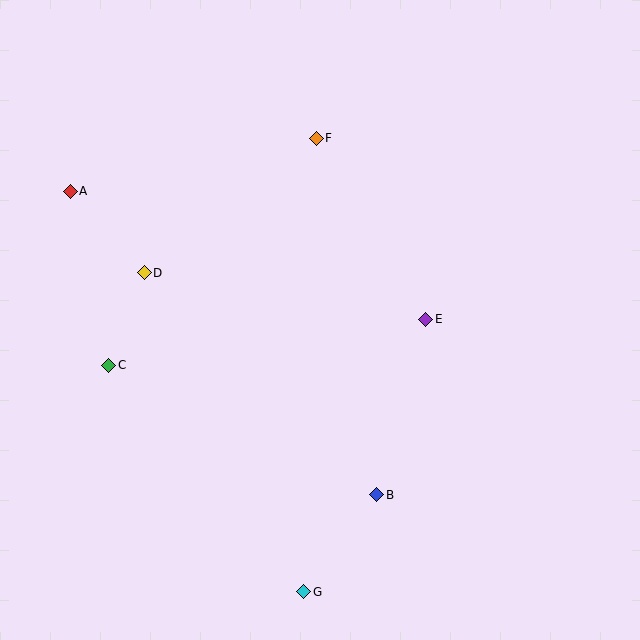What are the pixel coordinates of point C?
Point C is at (109, 365).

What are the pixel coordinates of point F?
Point F is at (316, 138).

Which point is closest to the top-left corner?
Point A is closest to the top-left corner.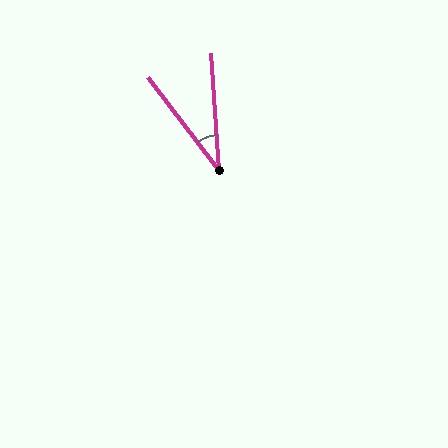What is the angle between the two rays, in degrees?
Approximately 34 degrees.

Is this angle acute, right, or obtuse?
It is acute.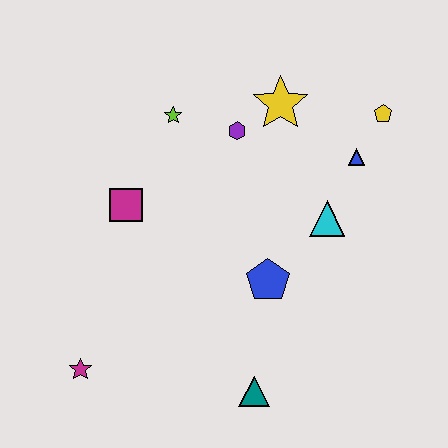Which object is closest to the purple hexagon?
The yellow star is closest to the purple hexagon.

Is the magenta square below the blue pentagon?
No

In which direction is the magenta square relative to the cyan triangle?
The magenta square is to the left of the cyan triangle.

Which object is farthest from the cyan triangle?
The magenta star is farthest from the cyan triangle.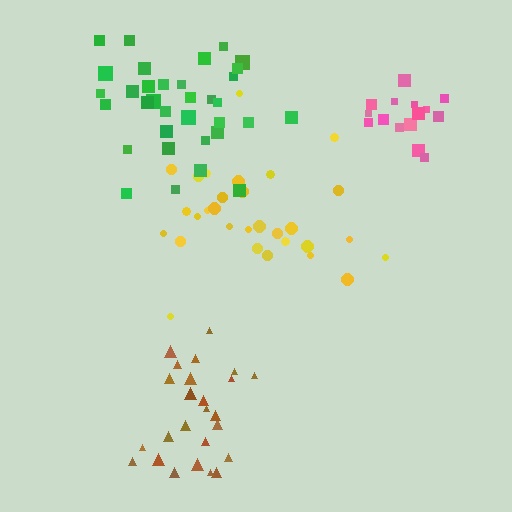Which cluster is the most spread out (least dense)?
Yellow.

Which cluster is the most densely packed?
Pink.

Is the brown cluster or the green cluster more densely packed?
Brown.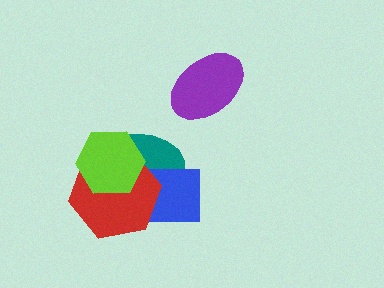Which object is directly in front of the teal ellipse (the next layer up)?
The blue rectangle is directly in front of the teal ellipse.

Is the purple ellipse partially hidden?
No, no other shape covers it.